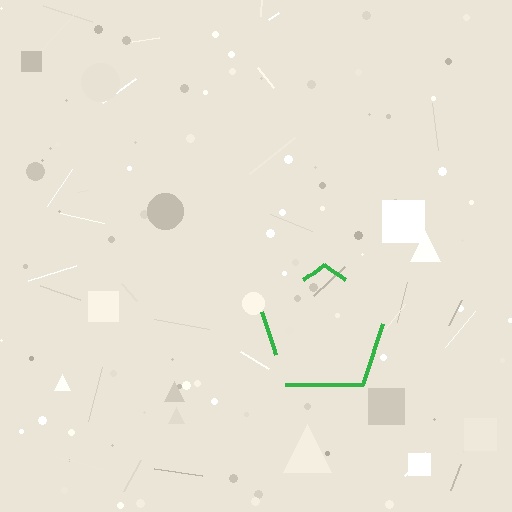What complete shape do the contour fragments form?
The contour fragments form a pentagon.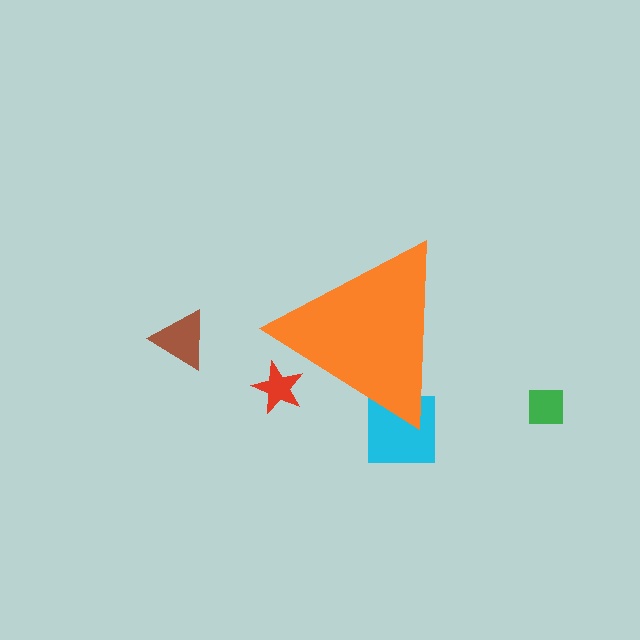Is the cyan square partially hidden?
Yes, the cyan square is partially hidden behind the orange triangle.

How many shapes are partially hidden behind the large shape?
2 shapes are partially hidden.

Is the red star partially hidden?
Yes, the red star is partially hidden behind the orange triangle.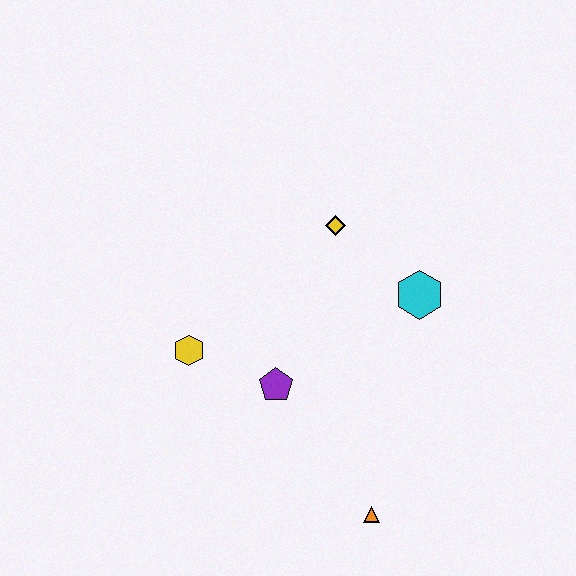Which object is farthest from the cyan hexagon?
The yellow hexagon is farthest from the cyan hexagon.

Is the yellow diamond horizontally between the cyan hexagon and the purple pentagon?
Yes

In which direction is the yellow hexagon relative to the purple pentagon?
The yellow hexagon is to the left of the purple pentagon.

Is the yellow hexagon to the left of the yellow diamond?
Yes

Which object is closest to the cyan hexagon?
The yellow diamond is closest to the cyan hexagon.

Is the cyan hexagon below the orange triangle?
No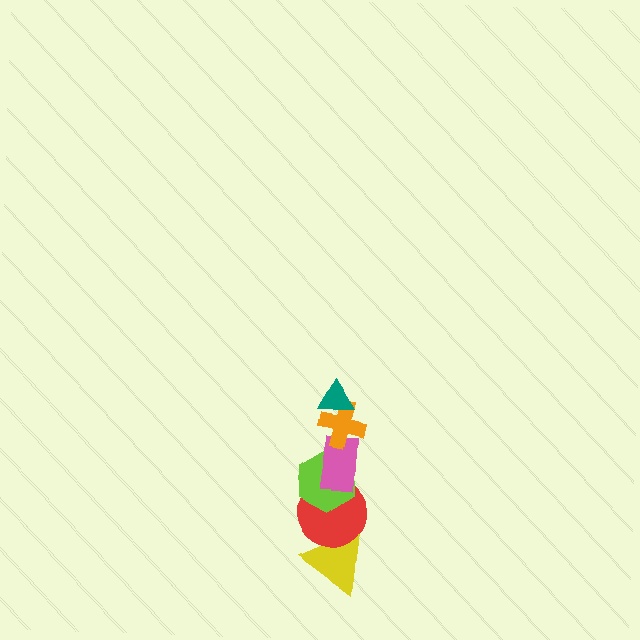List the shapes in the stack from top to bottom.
From top to bottom: the teal triangle, the orange cross, the pink rectangle, the lime hexagon, the red circle, the yellow triangle.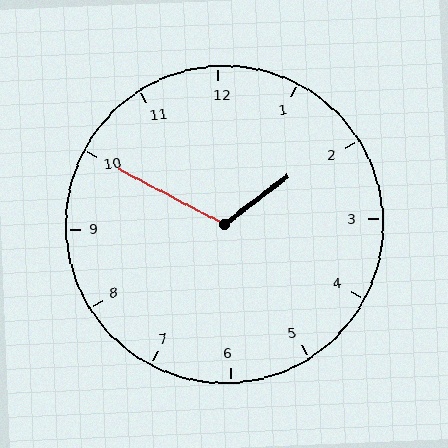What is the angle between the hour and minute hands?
Approximately 115 degrees.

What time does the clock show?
1:50.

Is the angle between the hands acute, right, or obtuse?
It is obtuse.